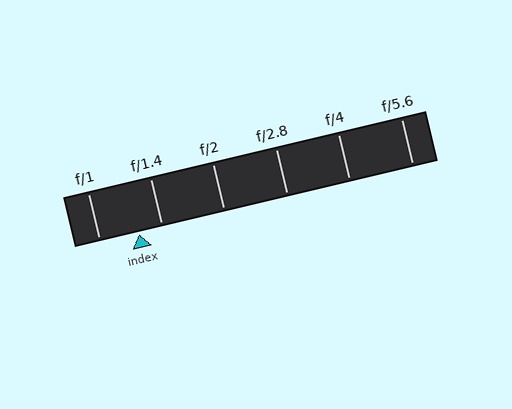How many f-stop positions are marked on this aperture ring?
There are 6 f-stop positions marked.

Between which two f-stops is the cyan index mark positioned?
The index mark is between f/1 and f/1.4.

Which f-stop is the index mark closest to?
The index mark is closest to f/1.4.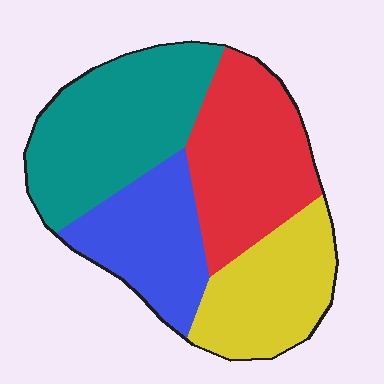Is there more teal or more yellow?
Teal.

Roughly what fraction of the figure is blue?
Blue takes up about one fifth (1/5) of the figure.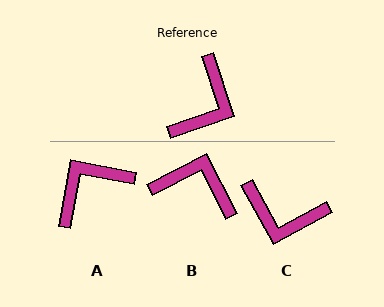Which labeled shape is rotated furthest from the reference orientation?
A, about 151 degrees away.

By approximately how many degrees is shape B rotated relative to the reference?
Approximately 98 degrees counter-clockwise.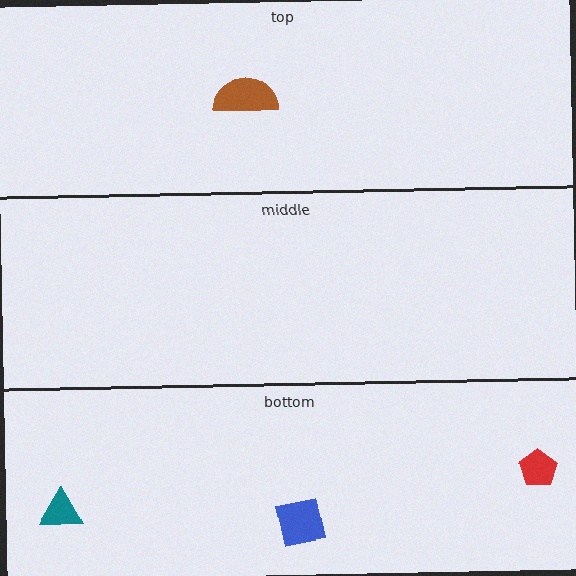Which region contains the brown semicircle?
The top region.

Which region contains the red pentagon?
The bottom region.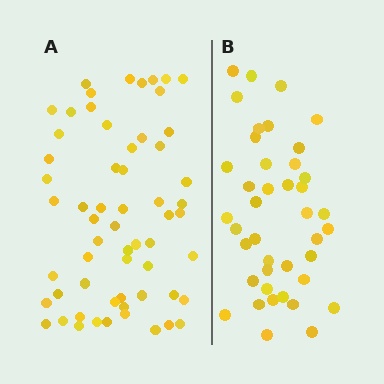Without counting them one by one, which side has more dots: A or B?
Region A (the left region) has more dots.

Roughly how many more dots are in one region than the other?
Region A has approximately 20 more dots than region B.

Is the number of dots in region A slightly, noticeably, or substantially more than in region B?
Region A has substantially more. The ratio is roughly 1.5 to 1.